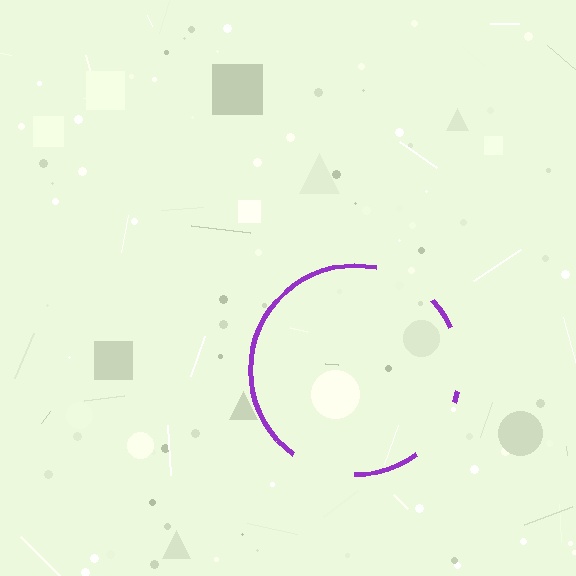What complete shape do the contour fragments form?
The contour fragments form a circle.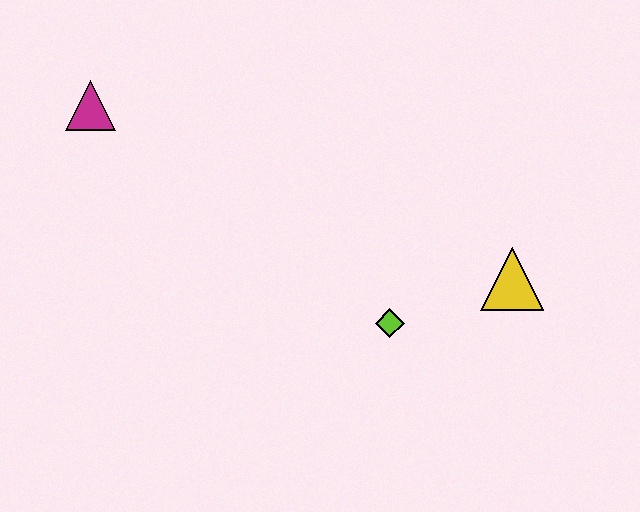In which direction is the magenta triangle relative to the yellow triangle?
The magenta triangle is to the left of the yellow triangle.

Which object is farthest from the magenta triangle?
The yellow triangle is farthest from the magenta triangle.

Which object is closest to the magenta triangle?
The lime diamond is closest to the magenta triangle.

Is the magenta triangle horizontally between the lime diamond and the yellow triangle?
No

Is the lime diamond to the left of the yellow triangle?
Yes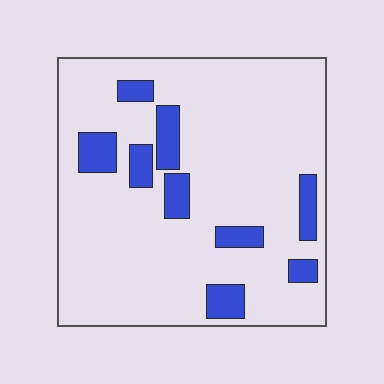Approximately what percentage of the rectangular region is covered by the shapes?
Approximately 15%.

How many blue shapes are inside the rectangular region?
9.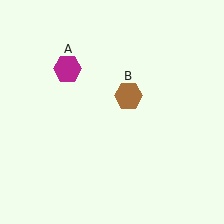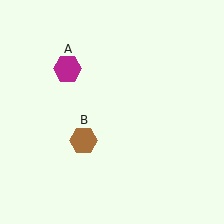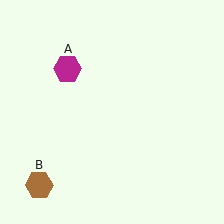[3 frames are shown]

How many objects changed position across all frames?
1 object changed position: brown hexagon (object B).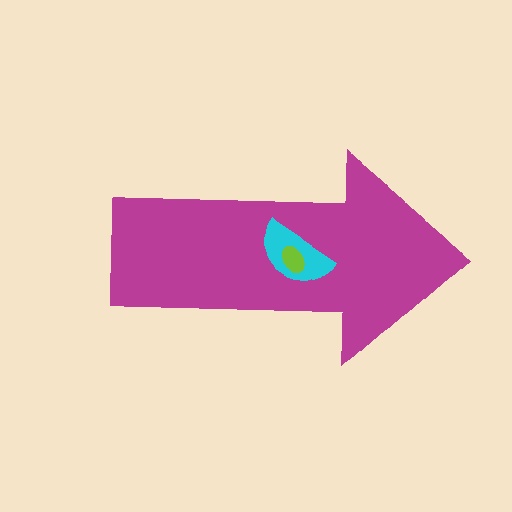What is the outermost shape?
The magenta arrow.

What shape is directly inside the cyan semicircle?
The lime ellipse.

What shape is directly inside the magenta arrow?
The cyan semicircle.